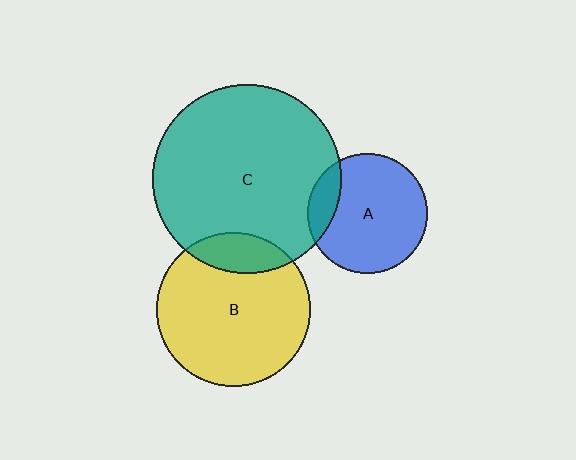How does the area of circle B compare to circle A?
Approximately 1.6 times.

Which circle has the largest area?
Circle C (teal).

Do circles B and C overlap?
Yes.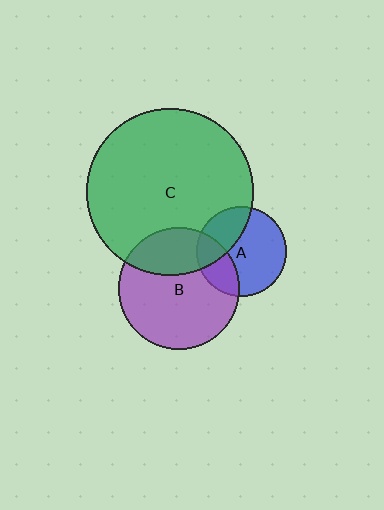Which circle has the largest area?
Circle C (green).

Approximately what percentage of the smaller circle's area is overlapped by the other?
Approximately 30%.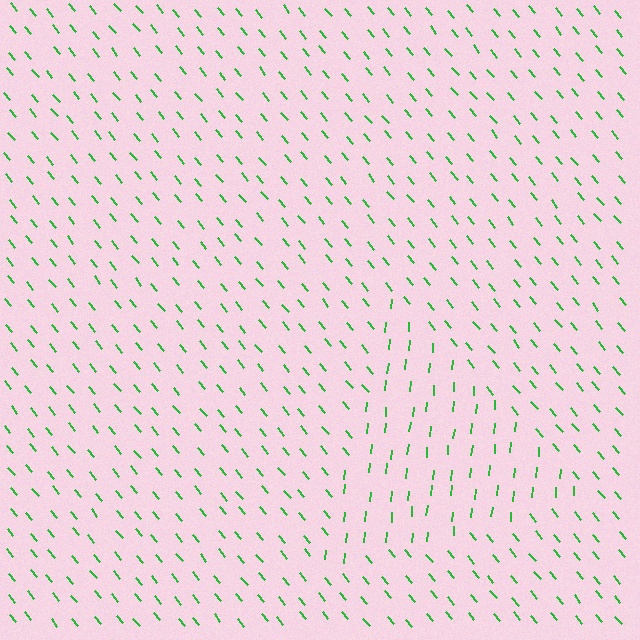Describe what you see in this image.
The image is filled with small green line segments. A triangle region in the image has lines oriented differently from the surrounding lines, creating a visible texture boundary.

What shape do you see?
I see a triangle.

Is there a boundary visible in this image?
Yes, there is a texture boundary formed by a change in line orientation.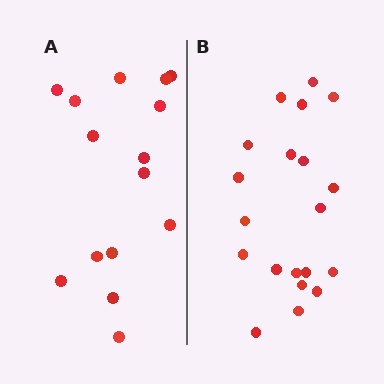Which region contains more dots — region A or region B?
Region B (the right region) has more dots.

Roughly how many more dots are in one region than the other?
Region B has about 5 more dots than region A.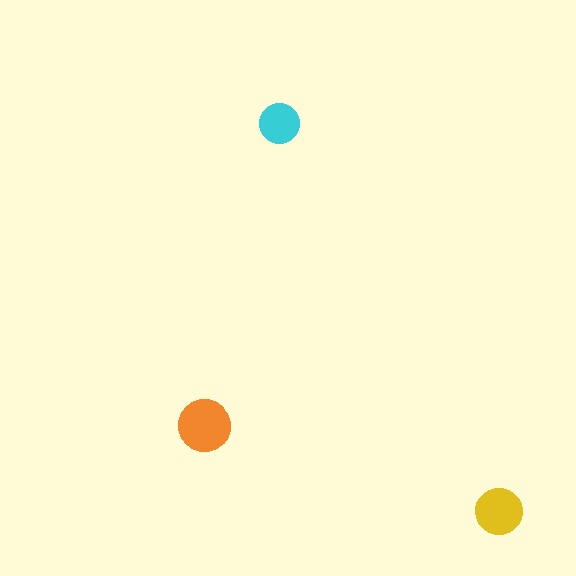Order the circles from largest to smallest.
the orange one, the yellow one, the cyan one.